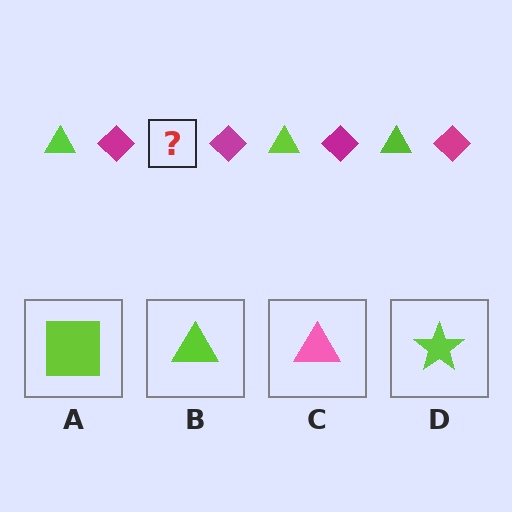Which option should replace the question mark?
Option B.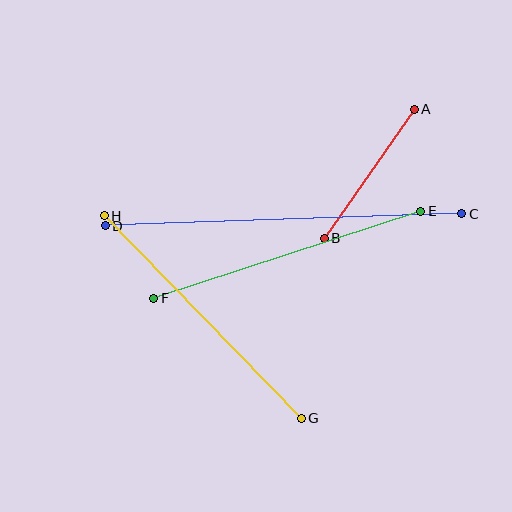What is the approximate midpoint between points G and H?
The midpoint is at approximately (203, 317) pixels.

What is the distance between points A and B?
The distance is approximately 157 pixels.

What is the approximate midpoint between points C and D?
The midpoint is at approximately (284, 220) pixels.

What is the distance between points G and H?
The distance is approximately 283 pixels.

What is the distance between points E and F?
The distance is approximately 281 pixels.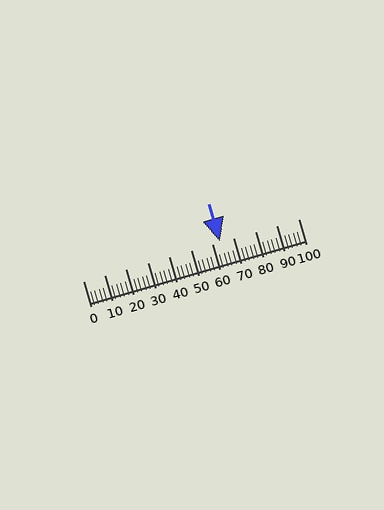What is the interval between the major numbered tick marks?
The major tick marks are spaced 10 units apart.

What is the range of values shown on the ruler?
The ruler shows values from 0 to 100.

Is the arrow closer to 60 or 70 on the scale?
The arrow is closer to 60.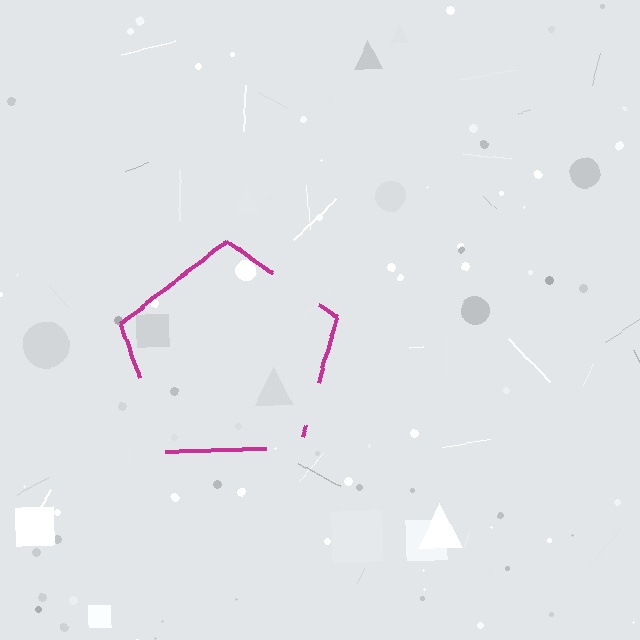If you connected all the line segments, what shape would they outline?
They would outline a pentagon.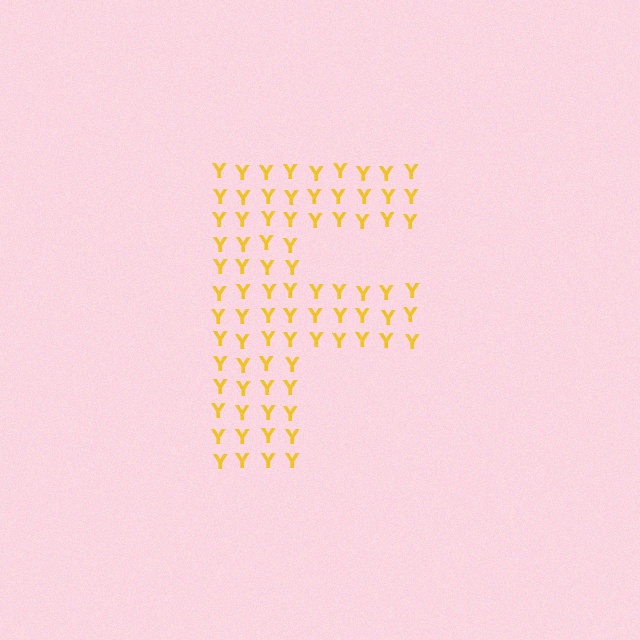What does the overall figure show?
The overall figure shows the letter F.